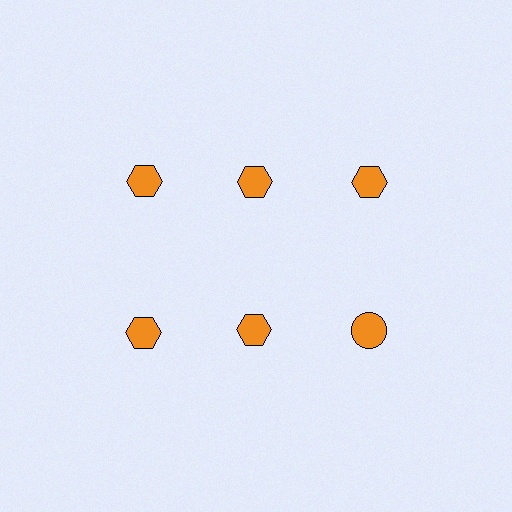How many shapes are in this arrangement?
There are 6 shapes arranged in a grid pattern.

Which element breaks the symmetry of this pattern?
The orange circle in the second row, center column breaks the symmetry. All other shapes are orange hexagons.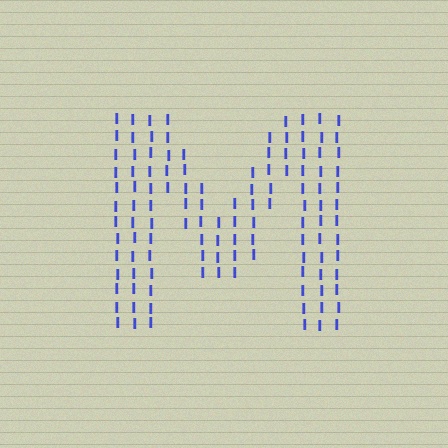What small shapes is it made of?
It is made of small letter I's.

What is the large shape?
The large shape is the letter M.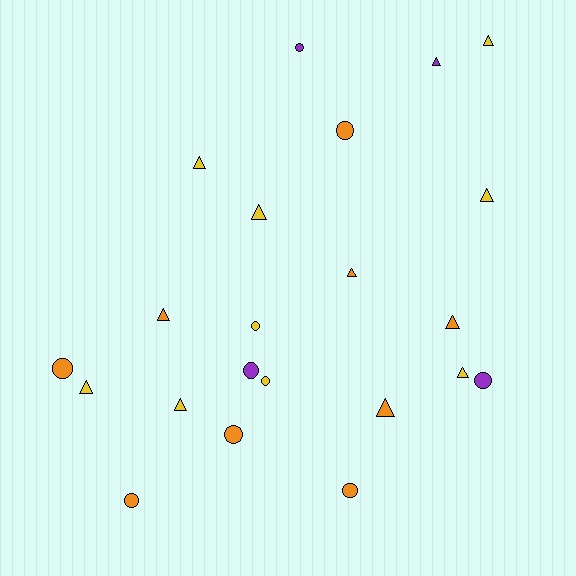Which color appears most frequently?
Orange, with 9 objects.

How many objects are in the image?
There are 22 objects.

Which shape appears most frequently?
Triangle, with 12 objects.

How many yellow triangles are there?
There are 7 yellow triangles.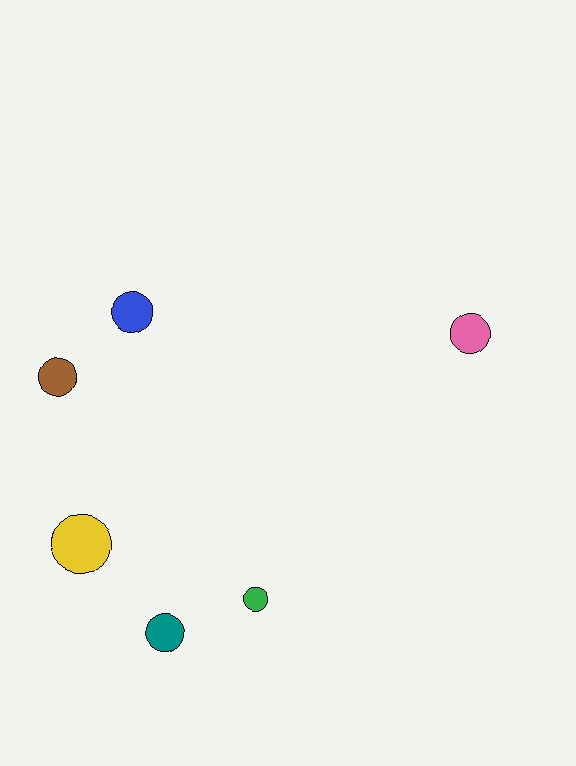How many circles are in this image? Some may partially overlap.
There are 6 circles.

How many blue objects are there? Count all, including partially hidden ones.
There is 1 blue object.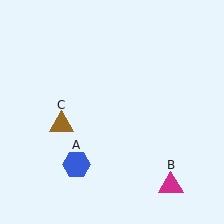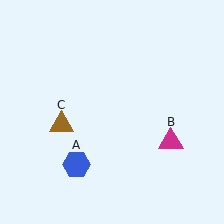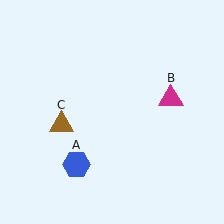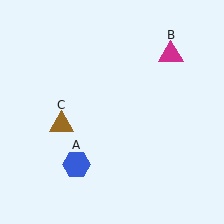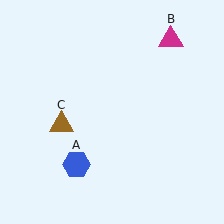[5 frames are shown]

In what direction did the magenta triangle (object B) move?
The magenta triangle (object B) moved up.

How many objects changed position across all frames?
1 object changed position: magenta triangle (object B).